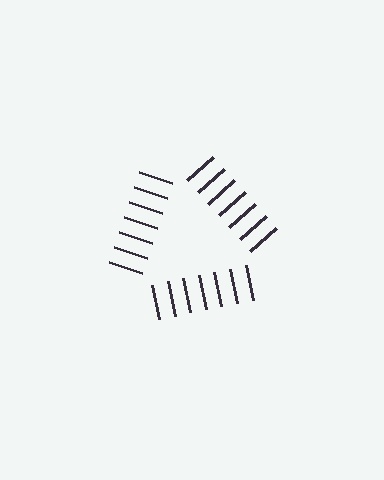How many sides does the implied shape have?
3 sides — the line-ends trace a triangle.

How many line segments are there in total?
21 — 7 along each of the 3 edges.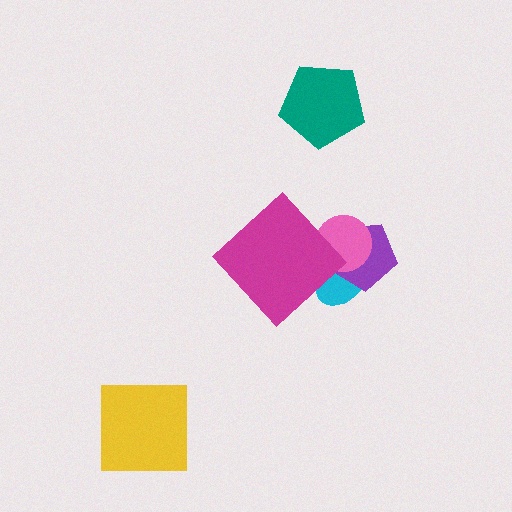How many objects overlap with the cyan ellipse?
3 objects overlap with the cyan ellipse.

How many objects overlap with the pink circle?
3 objects overlap with the pink circle.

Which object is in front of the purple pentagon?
The pink circle is in front of the purple pentagon.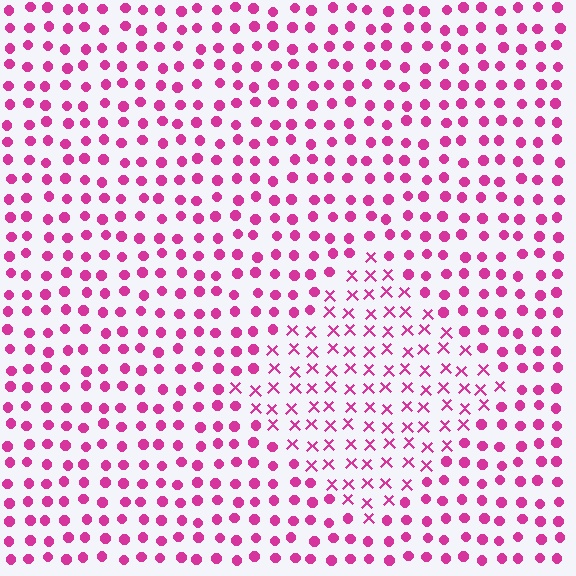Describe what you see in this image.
The image is filled with small magenta elements arranged in a uniform grid. A diamond-shaped region contains X marks, while the surrounding area contains circles. The boundary is defined purely by the change in element shape.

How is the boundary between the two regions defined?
The boundary is defined by a change in element shape: X marks inside vs. circles outside. All elements share the same color and spacing.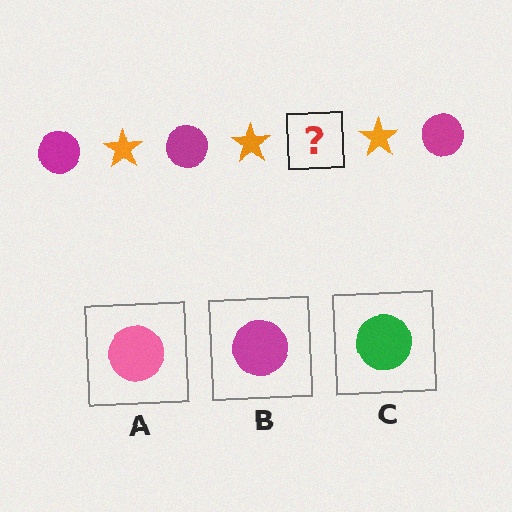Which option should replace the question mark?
Option B.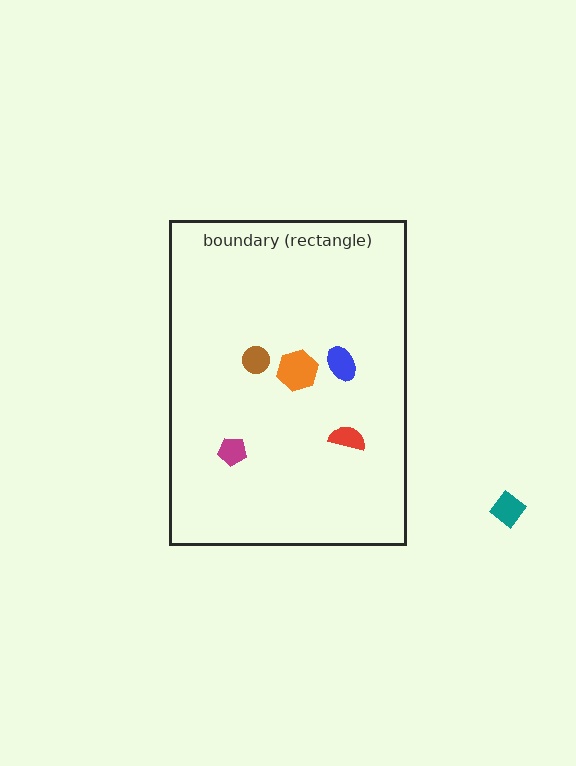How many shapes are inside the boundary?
5 inside, 1 outside.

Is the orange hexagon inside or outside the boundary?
Inside.